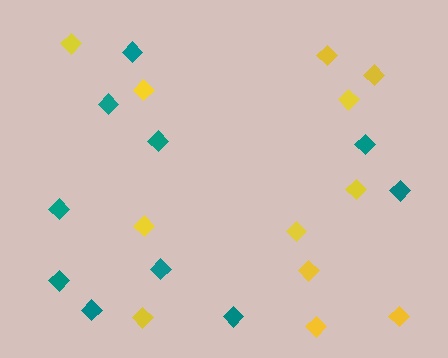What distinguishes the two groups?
There are 2 groups: one group of teal diamonds (10) and one group of yellow diamonds (12).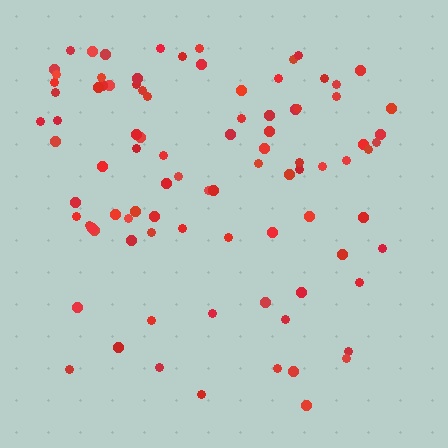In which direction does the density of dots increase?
From bottom to top, with the top side densest.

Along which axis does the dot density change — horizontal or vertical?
Vertical.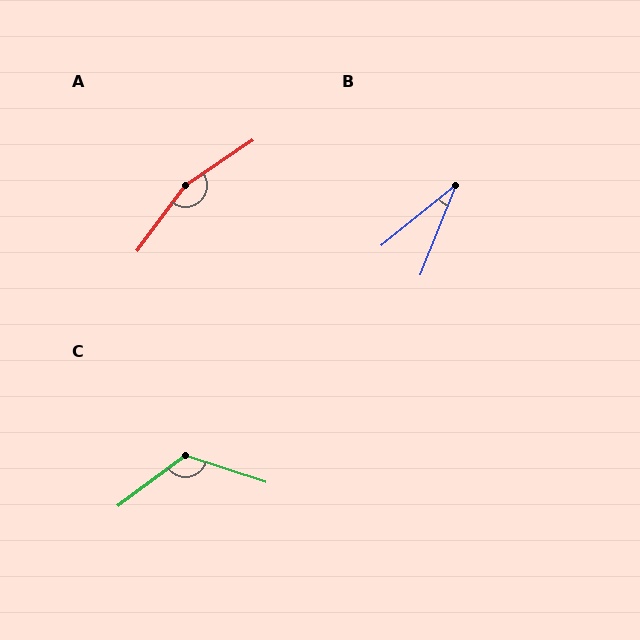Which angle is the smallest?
B, at approximately 29 degrees.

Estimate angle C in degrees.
Approximately 125 degrees.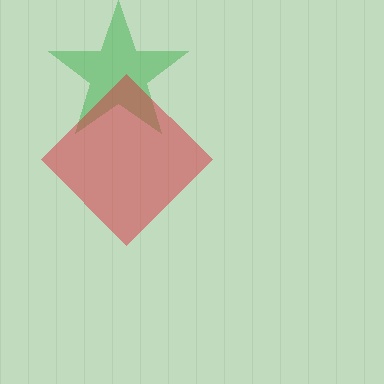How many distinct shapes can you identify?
There are 2 distinct shapes: a green star, a red diamond.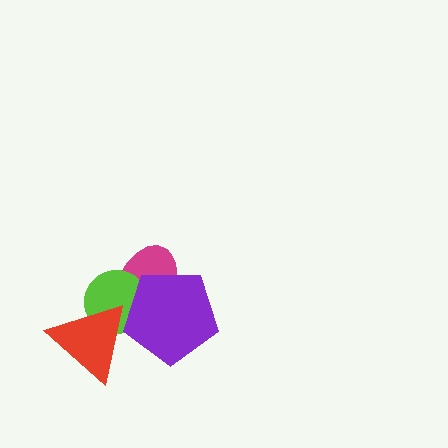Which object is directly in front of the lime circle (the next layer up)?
The purple pentagon is directly in front of the lime circle.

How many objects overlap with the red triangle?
3 objects overlap with the red triangle.